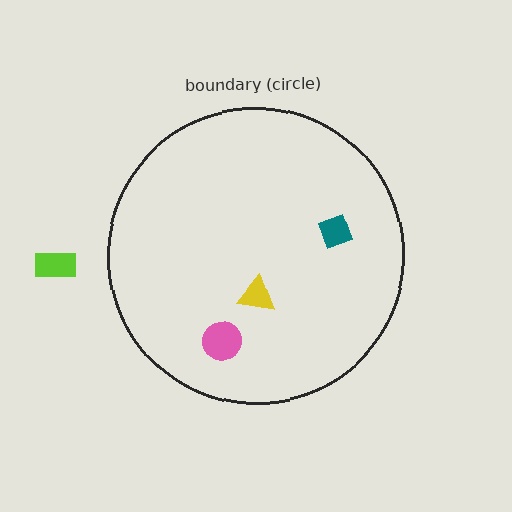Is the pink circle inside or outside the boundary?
Inside.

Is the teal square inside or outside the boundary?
Inside.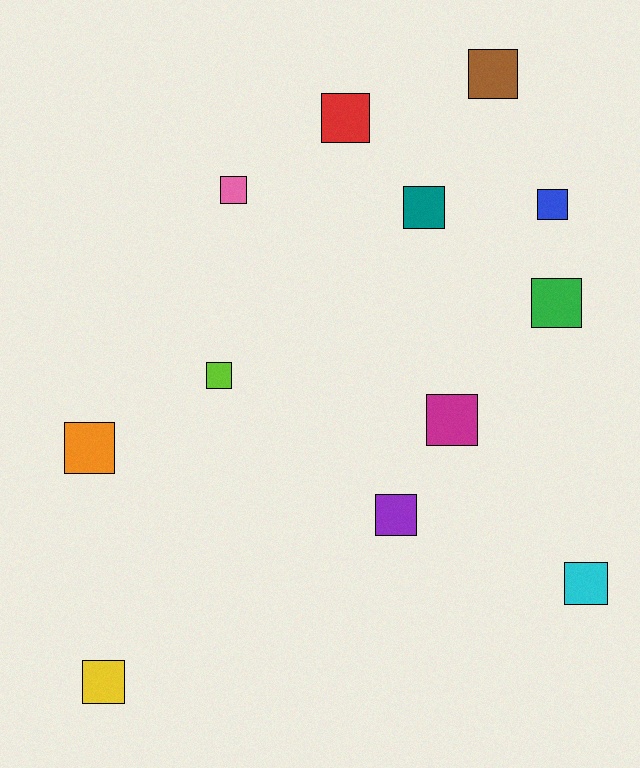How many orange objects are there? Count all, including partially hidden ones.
There is 1 orange object.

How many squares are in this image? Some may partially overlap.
There are 12 squares.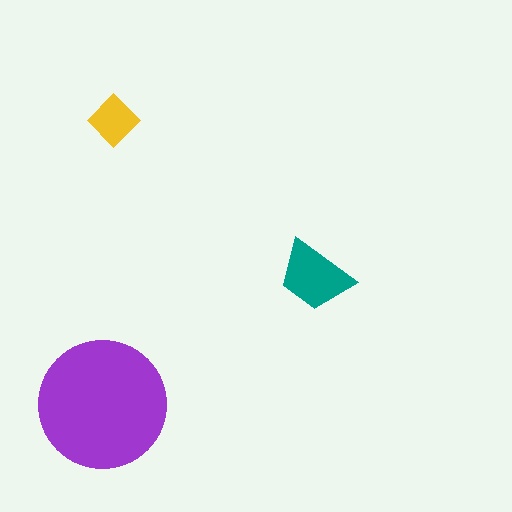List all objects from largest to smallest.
The purple circle, the teal trapezoid, the yellow diamond.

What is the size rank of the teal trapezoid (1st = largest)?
2nd.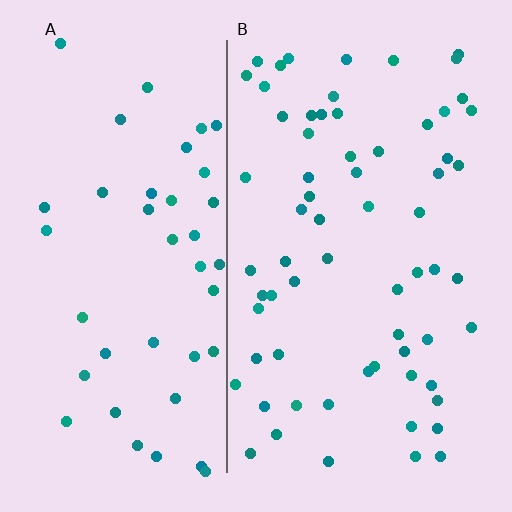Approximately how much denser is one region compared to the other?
Approximately 1.5× — region B over region A.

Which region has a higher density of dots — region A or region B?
B (the right).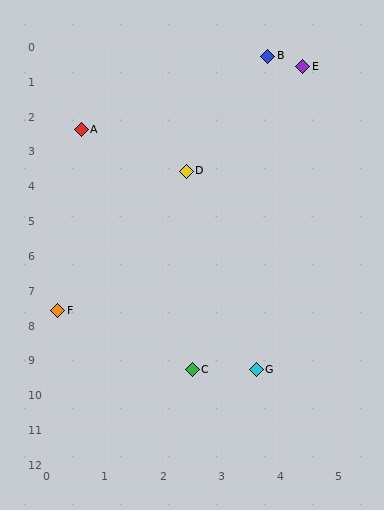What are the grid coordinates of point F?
Point F is at approximately (0.2, 7.6).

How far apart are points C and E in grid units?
Points C and E are about 8.9 grid units apart.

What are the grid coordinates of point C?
Point C is at approximately (2.5, 9.3).